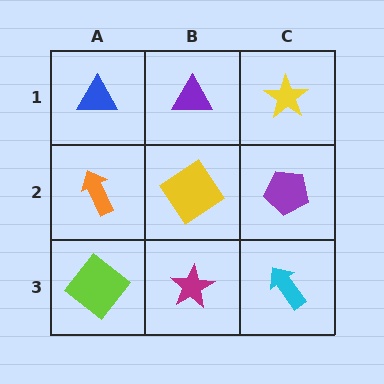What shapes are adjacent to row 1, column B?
A yellow diamond (row 2, column B), a blue triangle (row 1, column A), a yellow star (row 1, column C).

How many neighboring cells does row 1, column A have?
2.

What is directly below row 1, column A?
An orange arrow.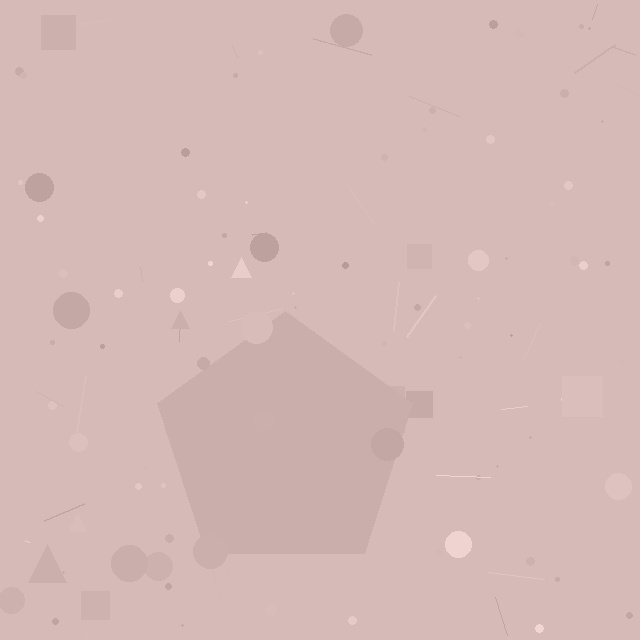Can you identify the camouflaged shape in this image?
The camouflaged shape is a pentagon.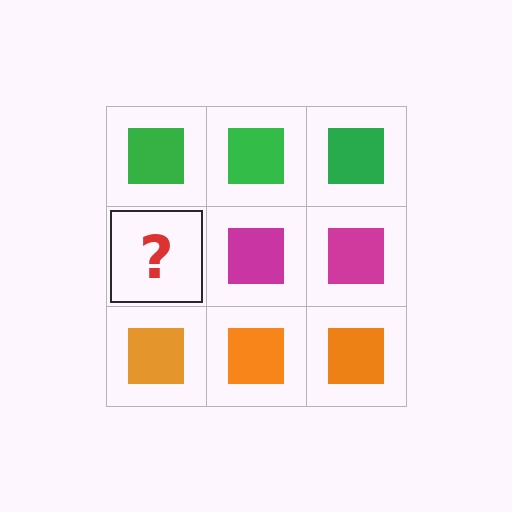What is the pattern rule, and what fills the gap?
The rule is that each row has a consistent color. The gap should be filled with a magenta square.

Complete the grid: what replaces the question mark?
The question mark should be replaced with a magenta square.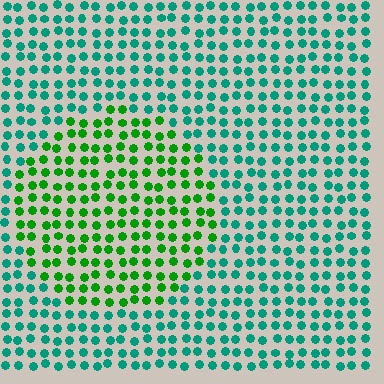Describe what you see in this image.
The image is filled with small teal elements in a uniform arrangement. A circle-shaped region is visible where the elements are tinted to a slightly different hue, forming a subtle color boundary.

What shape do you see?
I see a circle.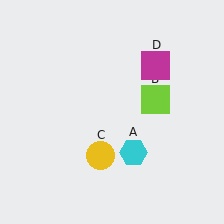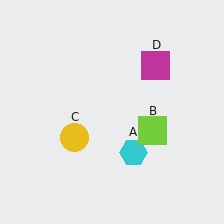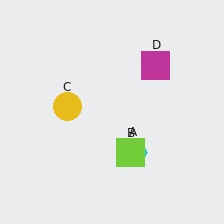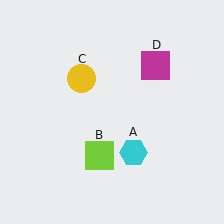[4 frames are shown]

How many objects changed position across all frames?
2 objects changed position: lime square (object B), yellow circle (object C).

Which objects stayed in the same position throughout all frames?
Cyan hexagon (object A) and magenta square (object D) remained stationary.